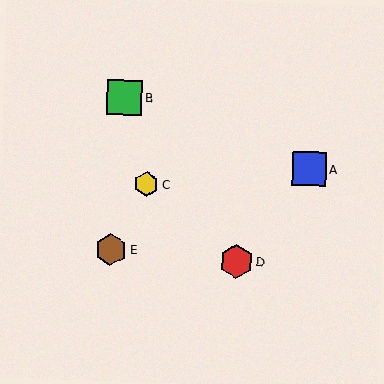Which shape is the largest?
The green square (labeled B) is the largest.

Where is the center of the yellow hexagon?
The center of the yellow hexagon is at (146, 184).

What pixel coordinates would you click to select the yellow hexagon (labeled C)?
Click at (146, 184) to select the yellow hexagon C.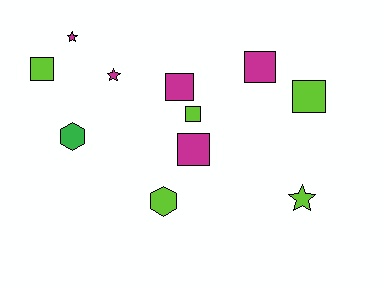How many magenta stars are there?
There are 2 magenta stars.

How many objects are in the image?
There are 11 objects.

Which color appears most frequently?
Lime, with 5 objects.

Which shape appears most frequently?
Square, with 6 objects.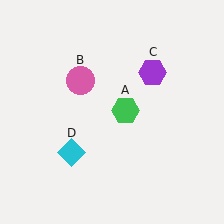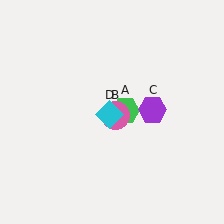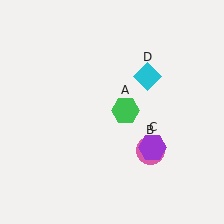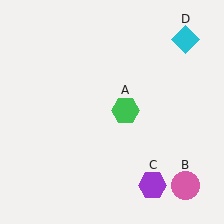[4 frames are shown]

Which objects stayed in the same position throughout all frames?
Green hexagon (object A) remained stationary.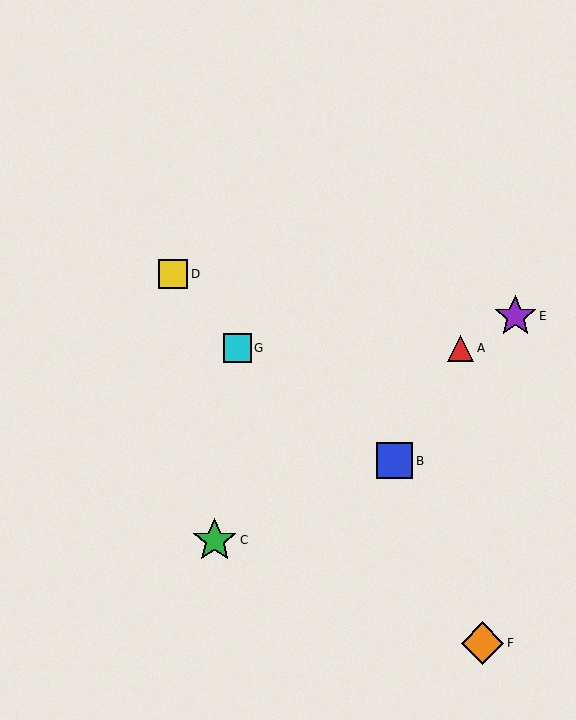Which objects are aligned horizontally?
Objects A, G are aligned horizontally.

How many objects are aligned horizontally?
2 objects (A, G) are aligned horizontally.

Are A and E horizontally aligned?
No, A is at y≈348 and E is at y≈316.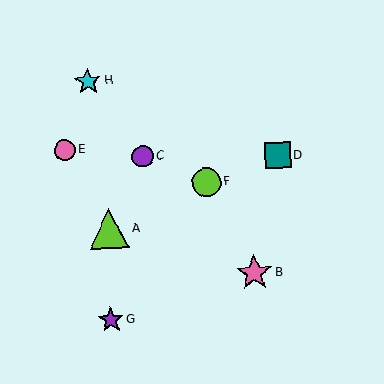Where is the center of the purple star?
The center of the purple star is at (111, 320).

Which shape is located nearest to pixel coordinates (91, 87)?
The cyan star (labeled H) at (88, 81) is nearest to that location.